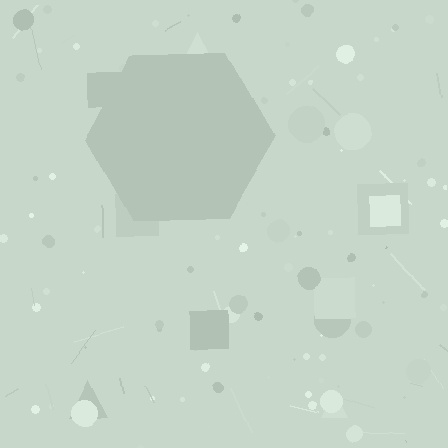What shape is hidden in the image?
A hexagon is hidden in the image.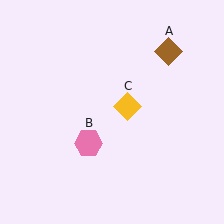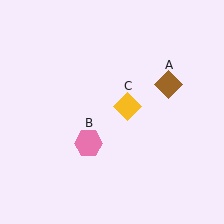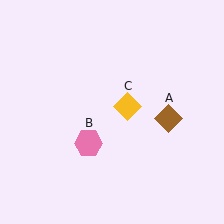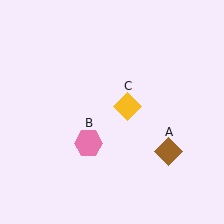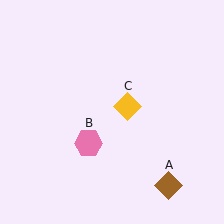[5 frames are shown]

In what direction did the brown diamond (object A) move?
The brown diamond (object A) moved down.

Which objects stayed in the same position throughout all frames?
Pink hexagon (object B) and yellow diamond (object C) remained stationary.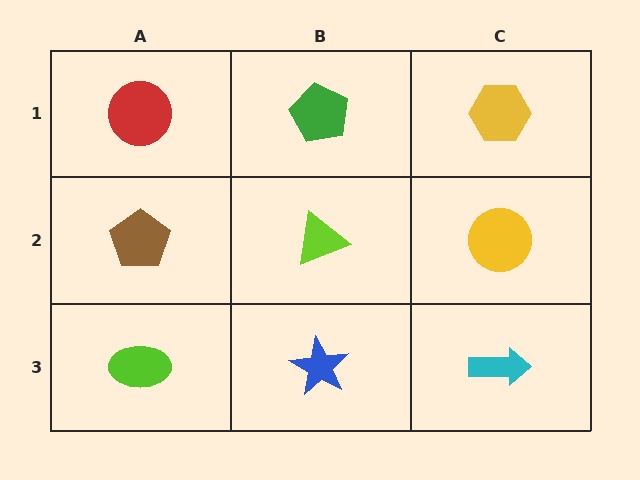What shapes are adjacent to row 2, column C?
A yellow hexagon (row 1, column C), a cyan arrow (row 3, column C), a lime triangle (row 2, column B).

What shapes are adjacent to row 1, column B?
A lime triangle (row 2, column B), a red circle (row 1, column A), a yellow hexagon (row 1, column C).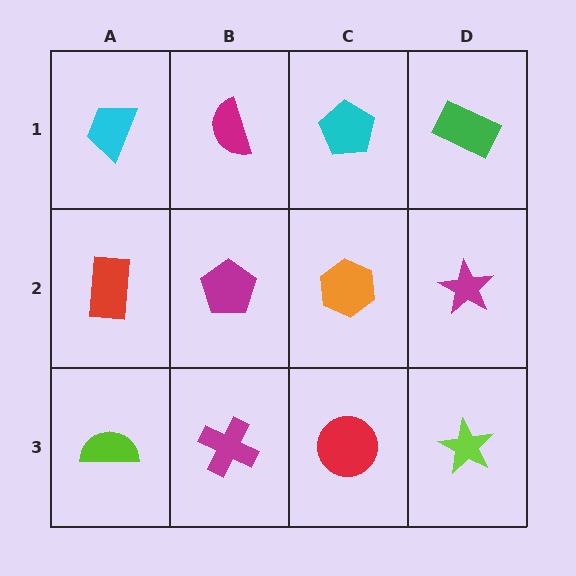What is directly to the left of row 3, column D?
A red circle.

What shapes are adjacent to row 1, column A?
A red rectangle (row 2, column A), a magenta semicircle (row 1, column B).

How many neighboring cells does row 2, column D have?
3.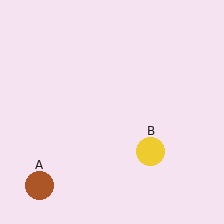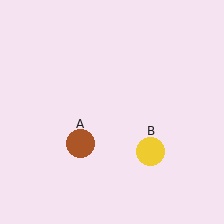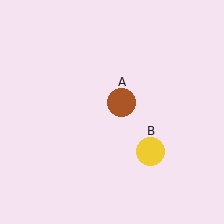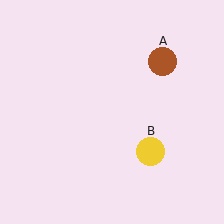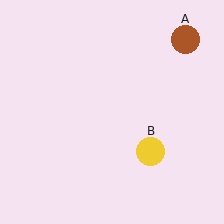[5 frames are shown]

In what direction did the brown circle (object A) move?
The brown circle (object A) moved up and to the right.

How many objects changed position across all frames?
1 object changed position: brown circle (object A).